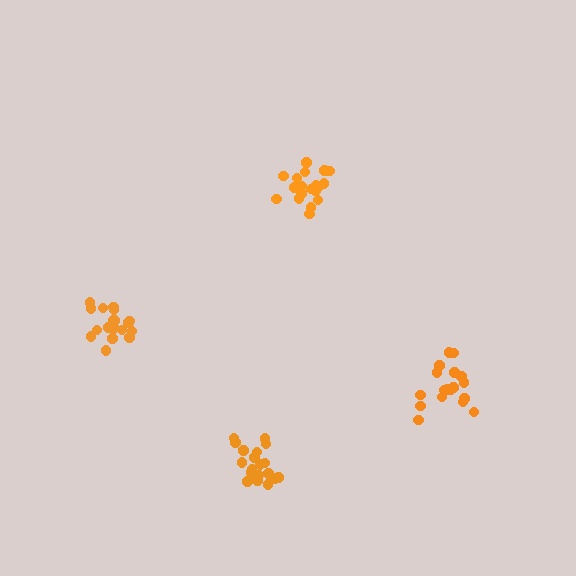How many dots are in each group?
Group 1: 20 dots, Group 2: 19 dots, Group 3: 20 dots, Group 4: 19 dots (78 total).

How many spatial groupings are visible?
There are 4 spatial groupings.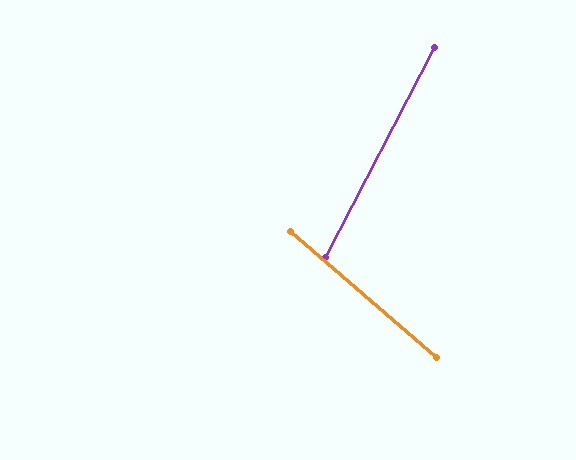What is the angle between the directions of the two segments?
Approximately 76 degrees.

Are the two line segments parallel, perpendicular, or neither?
Neither parallel nor perpendicular — they differ by about 76°.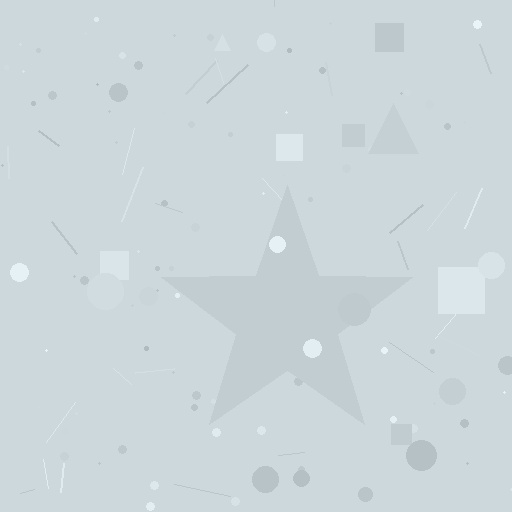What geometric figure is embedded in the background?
A star is embedded in the background.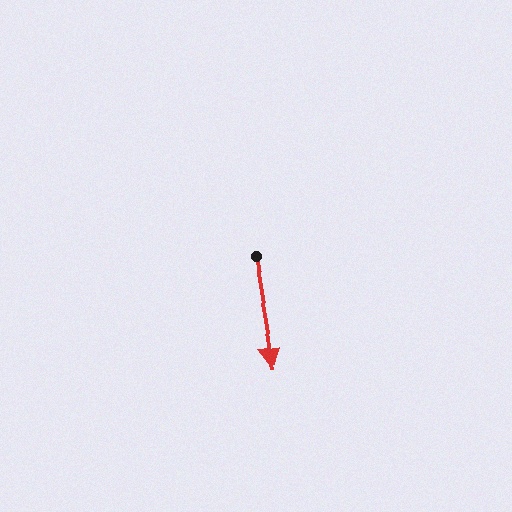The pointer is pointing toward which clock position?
Roughly 6 o'clock.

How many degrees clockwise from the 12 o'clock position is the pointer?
Approximately 170 degrees.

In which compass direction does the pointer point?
South.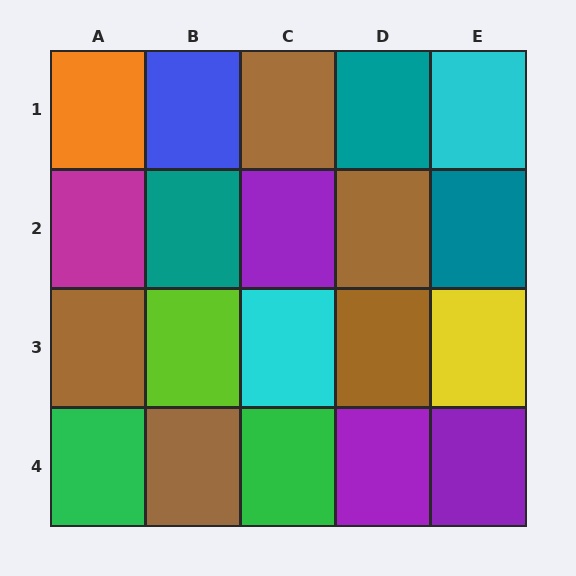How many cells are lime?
1 cell is lime.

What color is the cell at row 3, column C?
Cyan.